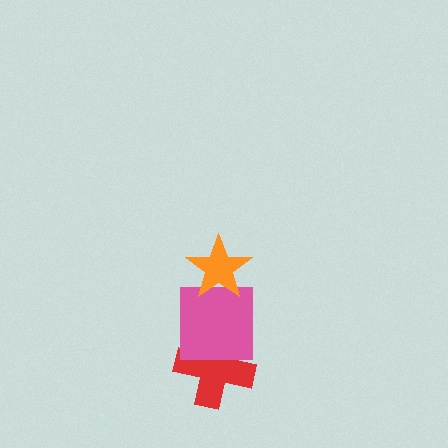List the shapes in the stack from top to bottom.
From top to bottom: the orange star, the pink square, the red cross.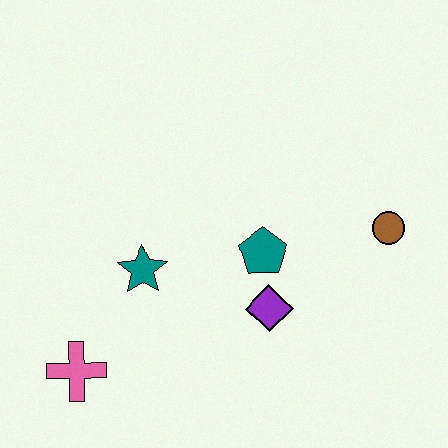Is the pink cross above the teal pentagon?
No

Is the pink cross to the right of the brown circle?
No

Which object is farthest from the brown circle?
The pink cross is farthest from the brown circle.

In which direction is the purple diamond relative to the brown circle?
The purple diamond is to the left of the brown circle.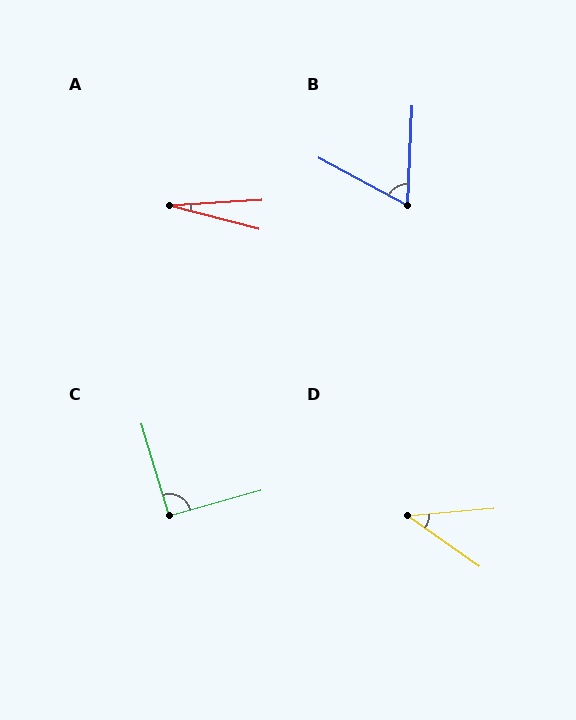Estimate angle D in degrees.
Approximately 40 degrees.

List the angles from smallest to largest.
A (18°), D (40°), B (64°), C (92°).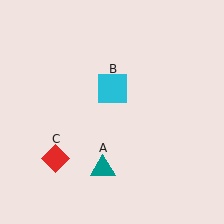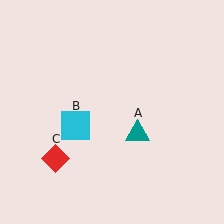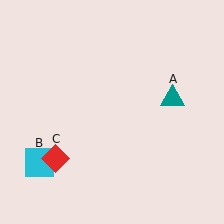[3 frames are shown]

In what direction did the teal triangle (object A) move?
The teal triangle (object A) moved up and to the right.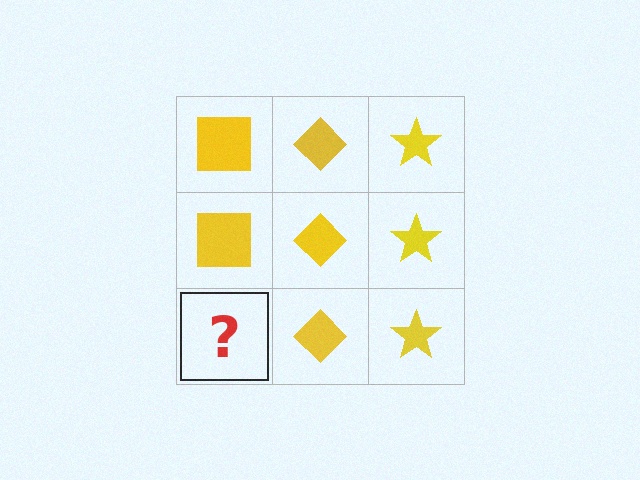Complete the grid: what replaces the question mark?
The question mark should be replaced with a yellow square.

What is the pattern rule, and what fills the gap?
The rule is that each column has a consistent shape. The gap should be filled with a yellow square.